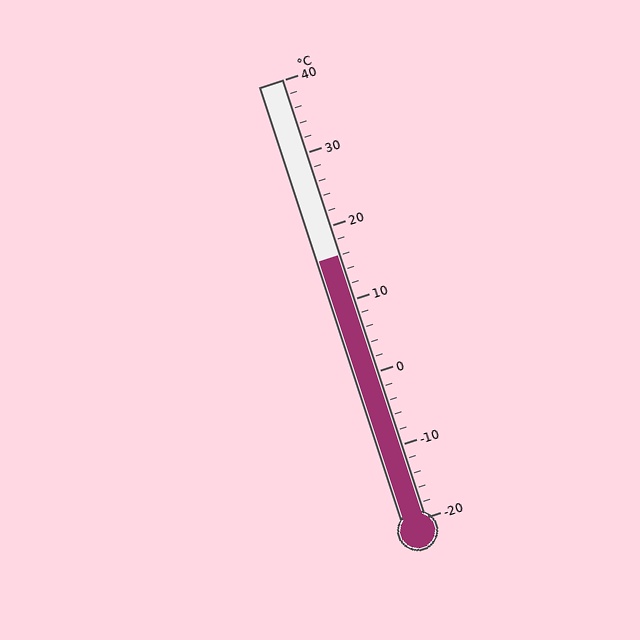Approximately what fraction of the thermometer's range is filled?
The thermometer is filled to approximately 60% of its range.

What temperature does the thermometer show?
The thermometer shows approximately 16°C.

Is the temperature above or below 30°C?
The temperature is below 30°C.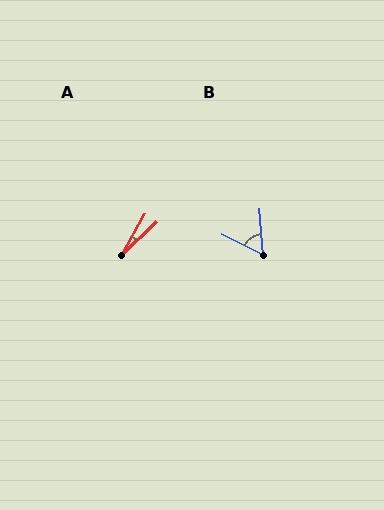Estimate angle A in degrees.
Approximately 17 degrees.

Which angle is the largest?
B, at approximately 59 degrees.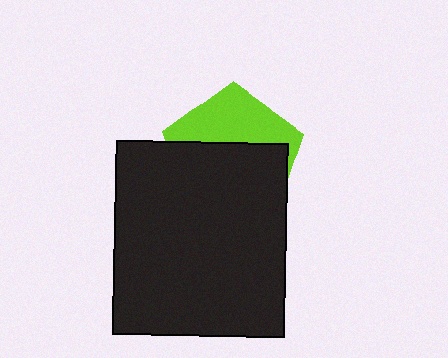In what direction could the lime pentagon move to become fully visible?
The lime pentagon could move up. That would shift it out from behind the black rectangle entirely.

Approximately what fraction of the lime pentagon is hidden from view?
Roughly 61% of the lime pentagon is hidden behind the black rectangle.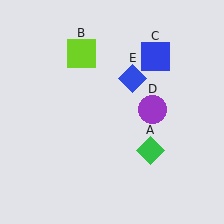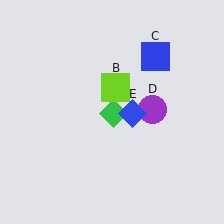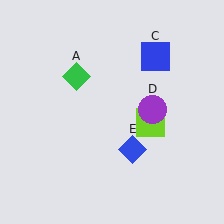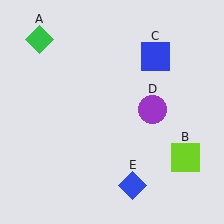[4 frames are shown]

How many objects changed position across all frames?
3 objects changed position: green diamond (object A), lime square (object B), blue diamond (object E).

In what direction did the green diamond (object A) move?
The green diamond (object A) moved up and to the left.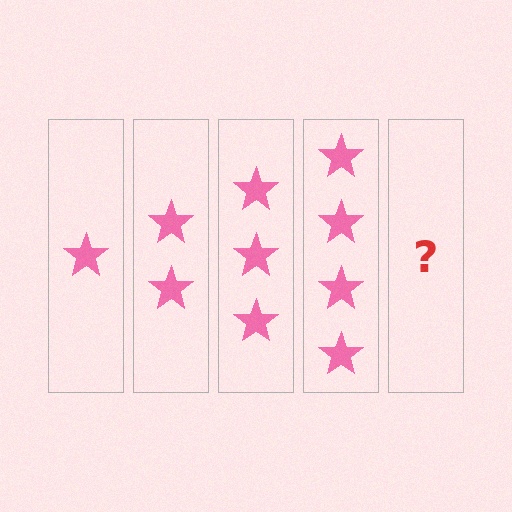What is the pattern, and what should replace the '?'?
The pattern is that each step adds one more star. The '?' should be 5 stars.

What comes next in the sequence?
The next element should be 5 stars.